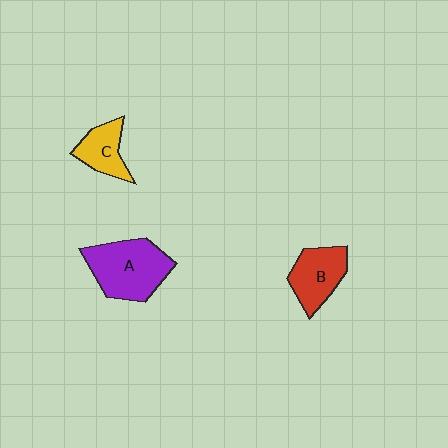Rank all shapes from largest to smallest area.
From largest to smallest: A (purple), B (red), C (yellow).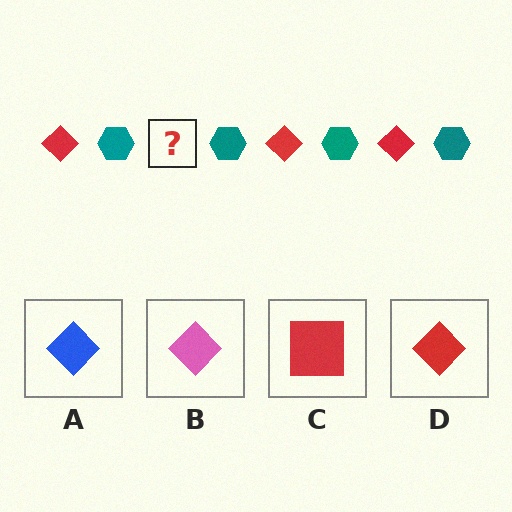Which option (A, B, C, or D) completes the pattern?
D.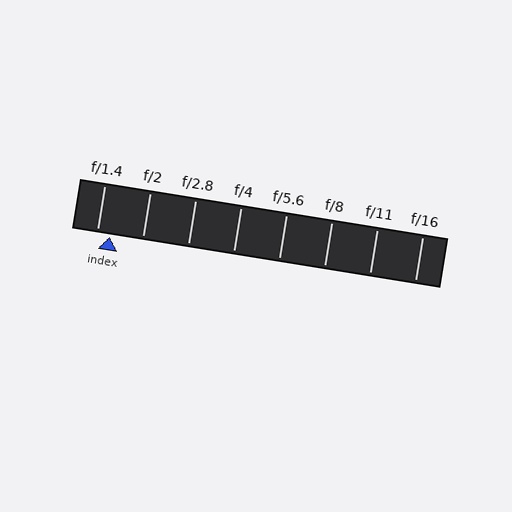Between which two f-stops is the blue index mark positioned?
The index mark is between f/1.4 and f/2.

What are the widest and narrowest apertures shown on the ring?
The widest aperture shown is f/1.4 and the narrowest is f/16.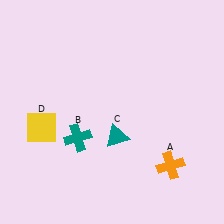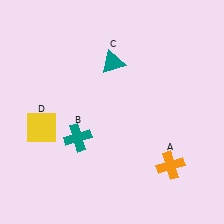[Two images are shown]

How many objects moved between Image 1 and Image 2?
1 object moved between the two images.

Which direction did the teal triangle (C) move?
The teal triangle (C) moved up.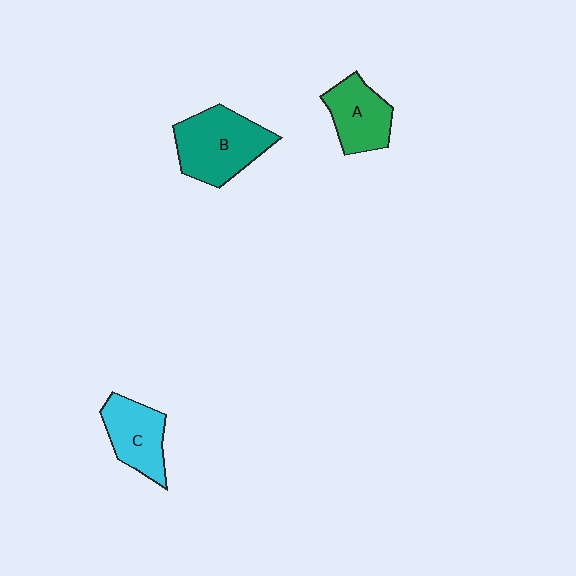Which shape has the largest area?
Shape B (teal).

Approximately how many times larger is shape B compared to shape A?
Approximately 1.4 times.